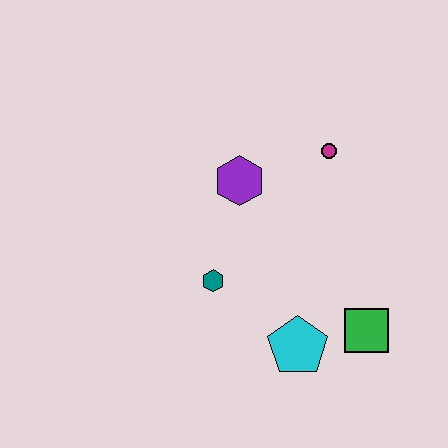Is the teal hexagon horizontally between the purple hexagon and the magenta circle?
No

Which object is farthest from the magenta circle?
The cyan pentagon is farthest from the magenta circle.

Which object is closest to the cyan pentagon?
The green square is closest to the cyan pentagon.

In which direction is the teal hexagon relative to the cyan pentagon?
The teal hexagon is to the left of the cyan pentagon.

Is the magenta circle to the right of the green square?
No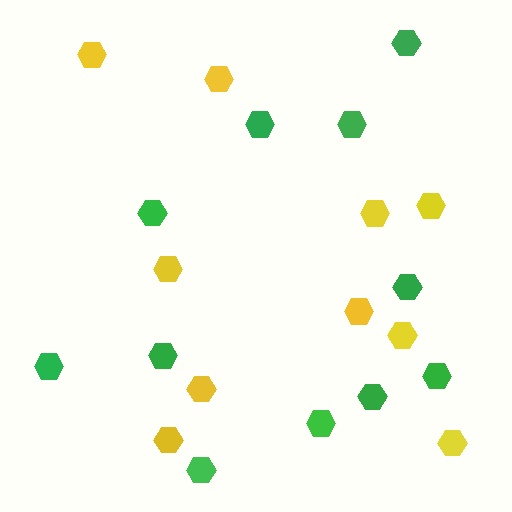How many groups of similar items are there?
There are 2 groups: one group of green hexagons (11) and one group of yellow hexagons (10).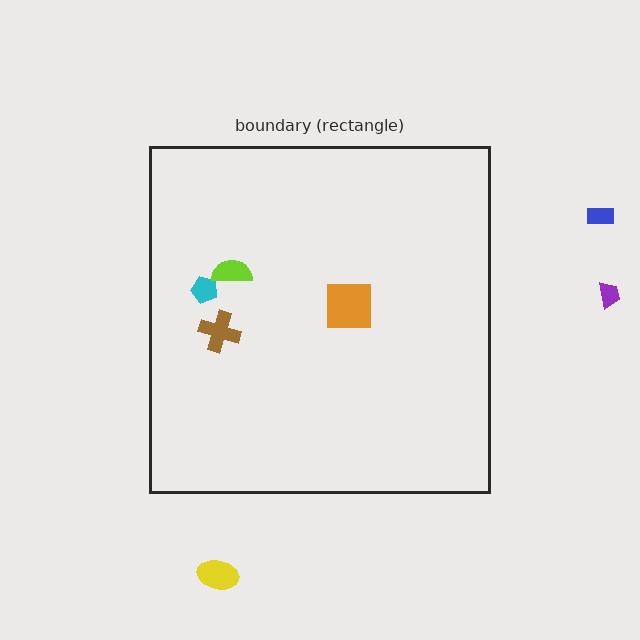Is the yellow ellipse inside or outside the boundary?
Outside.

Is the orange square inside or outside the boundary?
Inside.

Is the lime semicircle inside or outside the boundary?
Inside.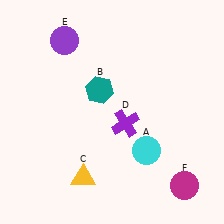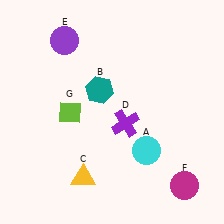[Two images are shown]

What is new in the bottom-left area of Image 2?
A lime diamond (G) was added in the bottom-left area of Image 2.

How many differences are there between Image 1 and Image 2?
There is 1 difference between the two images.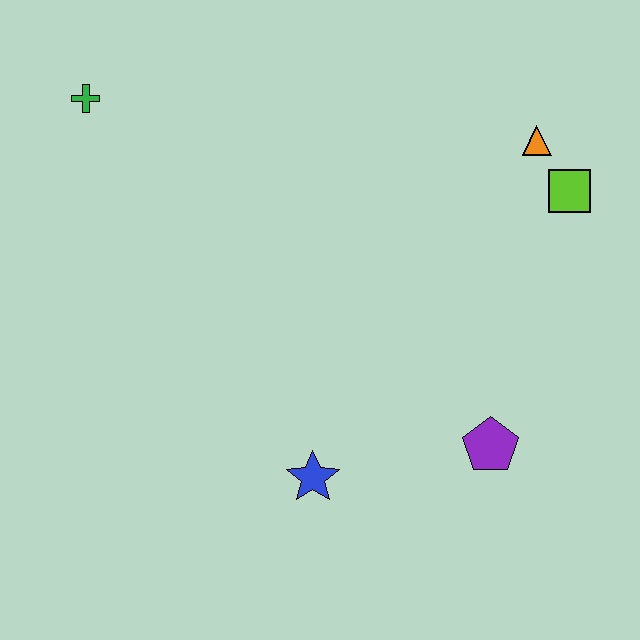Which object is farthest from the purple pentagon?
The green cross is farthest from the purple pentagon.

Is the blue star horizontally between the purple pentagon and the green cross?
Yes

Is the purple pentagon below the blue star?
No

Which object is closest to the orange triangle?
The lime square is closest to the orange triangle.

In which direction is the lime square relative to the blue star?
The lime square is above the blue star.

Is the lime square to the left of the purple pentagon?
No